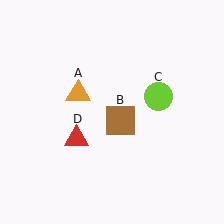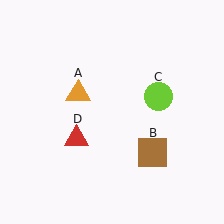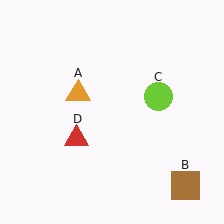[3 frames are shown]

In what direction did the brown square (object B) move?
The brown square (object B) moved down and to the right.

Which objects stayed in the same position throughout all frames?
Orange triangle (object A) and lime circle (object C) and red triangle (object D) remained stationary.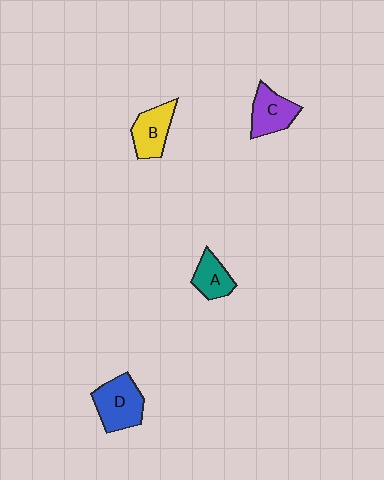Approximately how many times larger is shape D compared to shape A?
Approximately 1.6 times.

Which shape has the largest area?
Shape D (blue).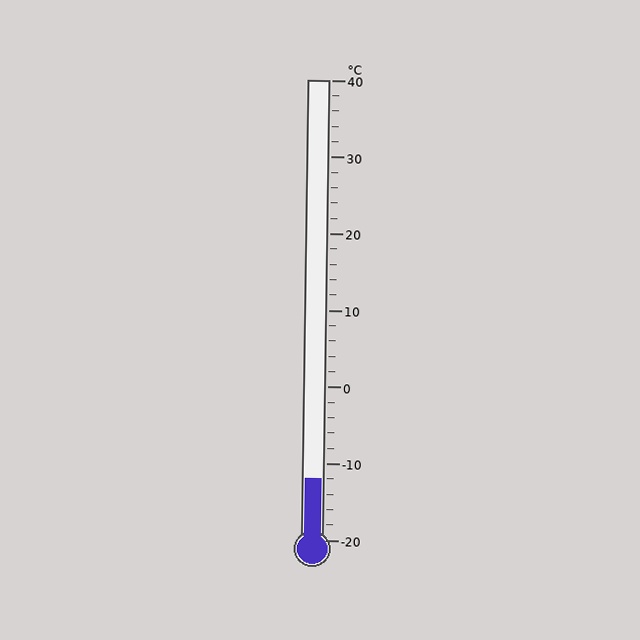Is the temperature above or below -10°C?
The temperature is below -10°C.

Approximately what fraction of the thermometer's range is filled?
The thermometer is filled to approximately 15% of its range.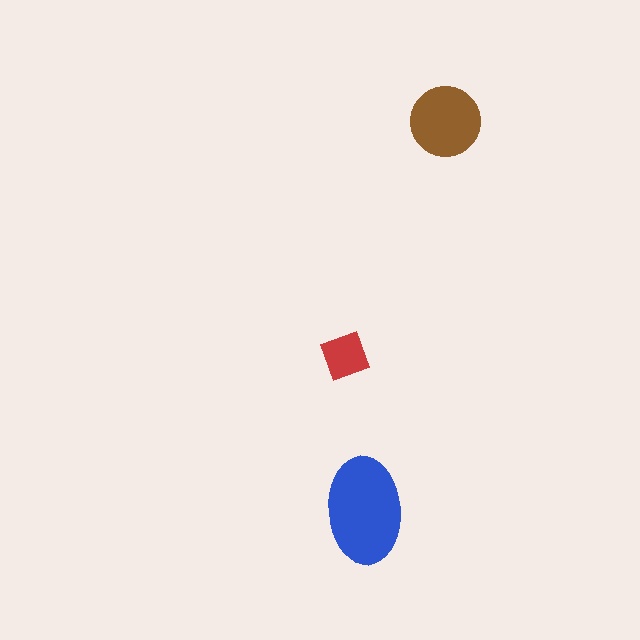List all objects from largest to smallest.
The blue ellipse, the brown circle, the red square.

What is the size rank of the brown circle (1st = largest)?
2nd.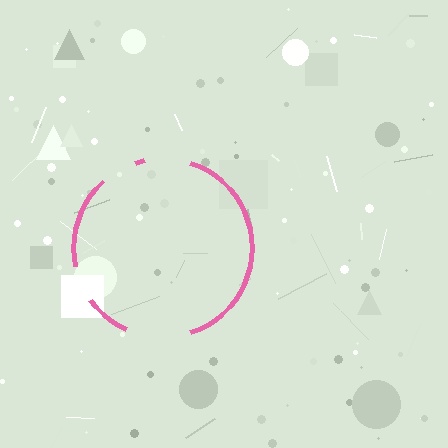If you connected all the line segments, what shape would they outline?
They would outline a circle.